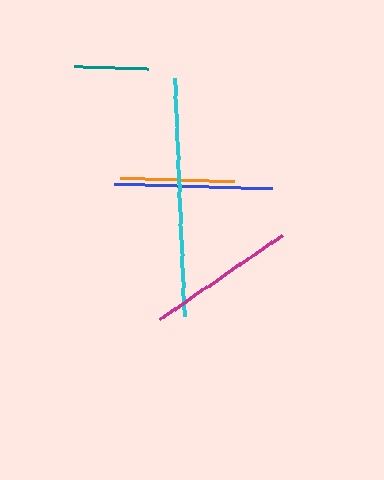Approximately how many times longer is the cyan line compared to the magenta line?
The cyan line is approximately 1.6 times the length of the magenta line.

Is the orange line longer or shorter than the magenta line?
The magenta line is longer than the orange line.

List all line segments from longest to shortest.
From longest to shortest: cyan, blue, magenta, orange, teal.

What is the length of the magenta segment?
The magenta segment is approximately 149 pixels long.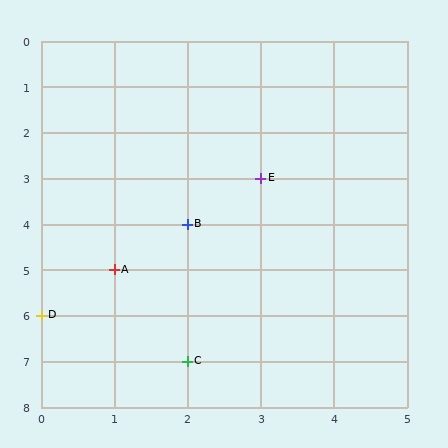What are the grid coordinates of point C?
Point C is at grid coordinates (2, 7).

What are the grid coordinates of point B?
Point B is at grid coordinates (2, 4).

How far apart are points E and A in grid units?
Points E and A are 2 columns and 2 rows apart (about 2.8 grid units diagonally).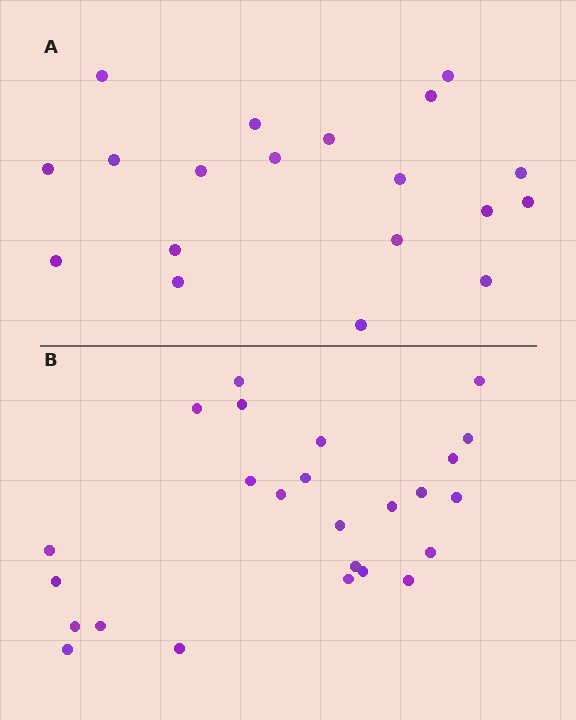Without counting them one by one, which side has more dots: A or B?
Region B (the bottom region) has more dots.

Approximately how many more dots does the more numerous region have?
Region B has about 6 more dots than region A.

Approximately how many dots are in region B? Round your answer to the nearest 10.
About 20 dots. (The exact count is 25, which rounds to 20.)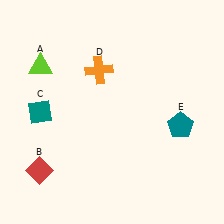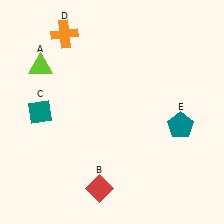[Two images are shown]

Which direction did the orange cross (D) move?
The orange cross (D) moved up.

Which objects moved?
The objects that moved are: the red diamond (B), the orange cross (D).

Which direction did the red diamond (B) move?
The red diamond (B) moved right.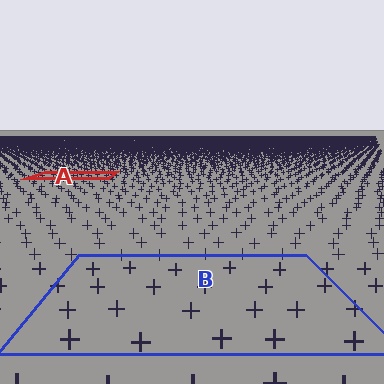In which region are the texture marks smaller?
The texture marks are smaller in region A, because it is farther away.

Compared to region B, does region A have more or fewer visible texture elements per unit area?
Region A has more texture elements per unit area — they are packed more densely because it is farther away.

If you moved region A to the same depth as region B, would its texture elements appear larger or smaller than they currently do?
They would appear larger. At a closer depth, the same texture elements are projected at a bigger on-screen size.